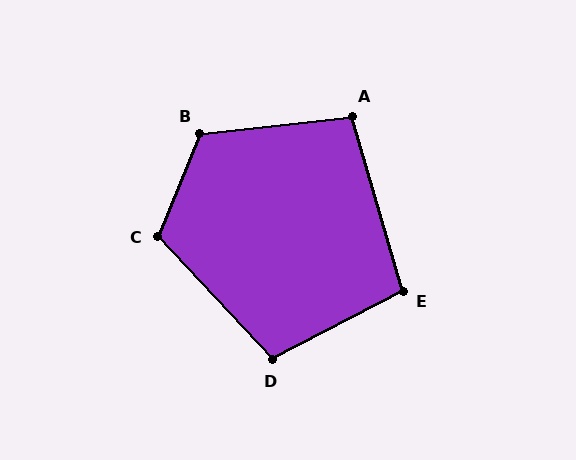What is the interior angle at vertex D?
Approximately 106 degrees (obtuse).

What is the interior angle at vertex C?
Approximately 115 degrees (obtuse).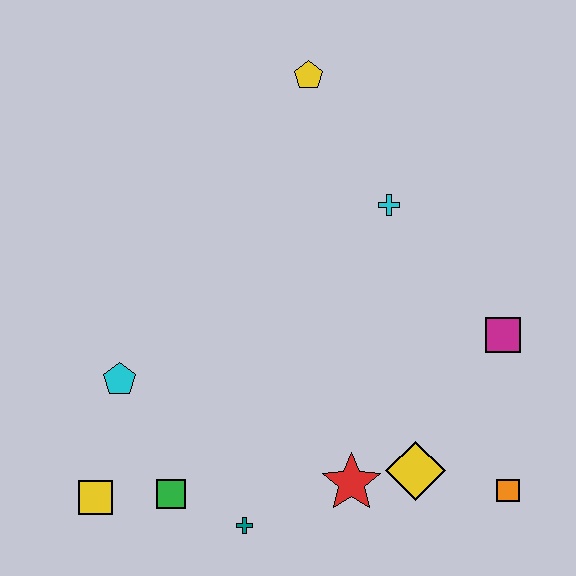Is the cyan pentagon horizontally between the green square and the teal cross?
No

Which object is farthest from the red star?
The yellow pentagon is farthest from the red star.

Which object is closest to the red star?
The yellow diamond is closest to the red star.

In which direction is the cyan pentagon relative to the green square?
The cyan pentagon is above the green square.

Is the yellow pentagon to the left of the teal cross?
No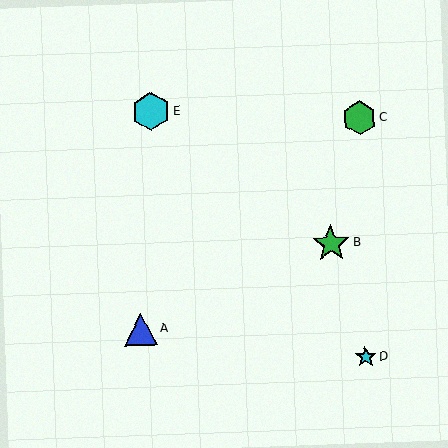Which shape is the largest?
The cyan hexagon (labeled E) is the largest.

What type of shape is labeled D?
Shape D is a cyan star.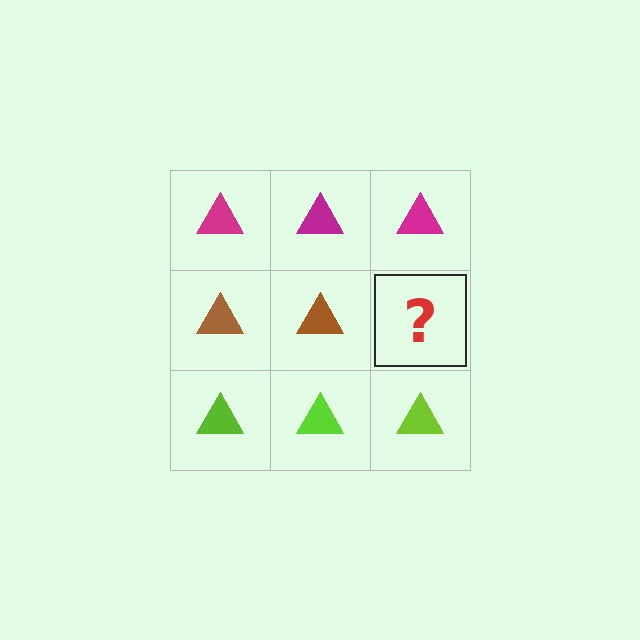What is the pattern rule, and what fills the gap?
The rule is that each row has a consistent color. The gap should be filled with a brown triangle.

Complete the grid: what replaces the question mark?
The question mark should be replaced with a brown triangle.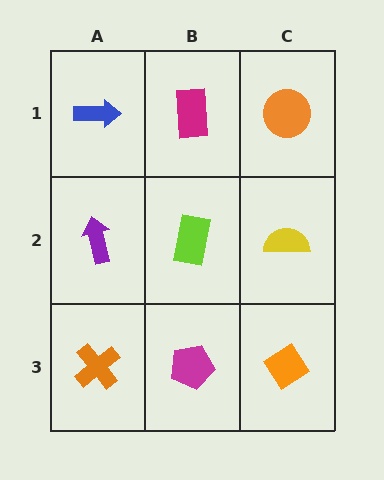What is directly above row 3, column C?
A yellow semicircle.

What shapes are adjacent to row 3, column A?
A purple arrow (row 2, column A), a magenta pentagon (row 3, column B).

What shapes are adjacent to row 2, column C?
An orange circle (row 1, column C), an orange diamond (row 3, column C), a lime rectangle (row 2, column B).